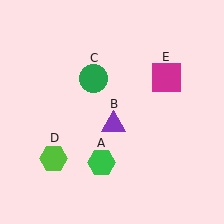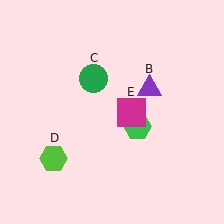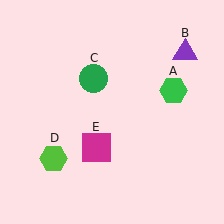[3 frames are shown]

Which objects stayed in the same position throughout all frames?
Green circle (object C) and lime hexagon (object D) remained stationary.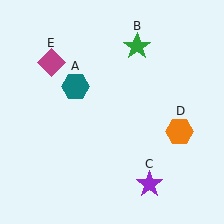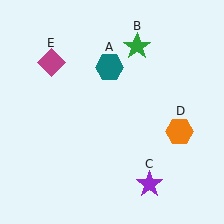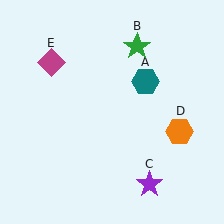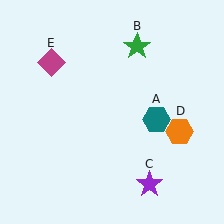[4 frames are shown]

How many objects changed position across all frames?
1 object changed position: teal hexagon (object A).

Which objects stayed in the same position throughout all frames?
Green star (object B) and purple star (object C) and orange hexagon (object D) and magenta diamond (object E) remained stationary.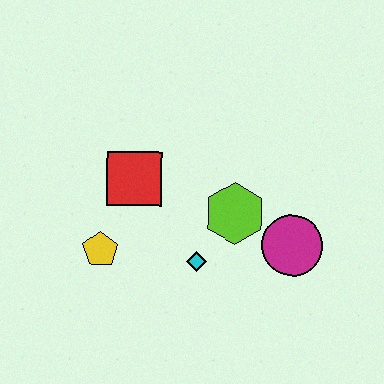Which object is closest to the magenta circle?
The lime hexagon is closest to the magenta circle.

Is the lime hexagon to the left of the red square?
No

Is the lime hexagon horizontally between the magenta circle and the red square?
Yes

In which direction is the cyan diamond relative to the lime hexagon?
The cyan diamond is below the lime hexagon.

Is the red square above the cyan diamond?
Yes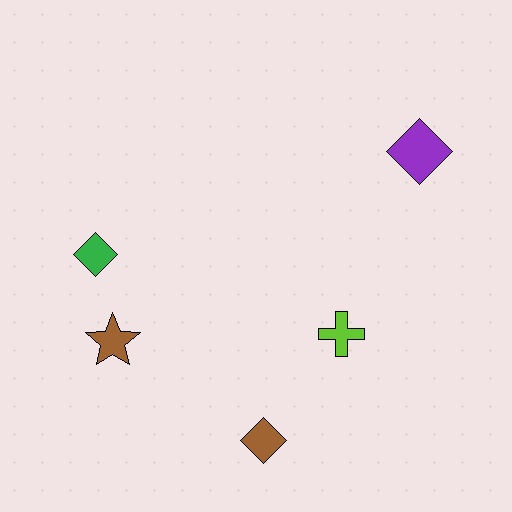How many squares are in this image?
There are no squares.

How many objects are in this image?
There are 5 objects.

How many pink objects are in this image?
There are no pink objects.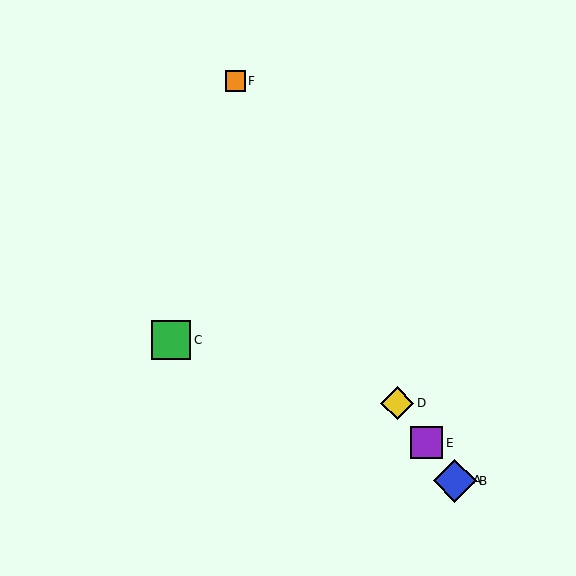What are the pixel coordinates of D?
Object D is at (397, 403).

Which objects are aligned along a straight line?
Objects A, B, D, E are aligned along a straight line.